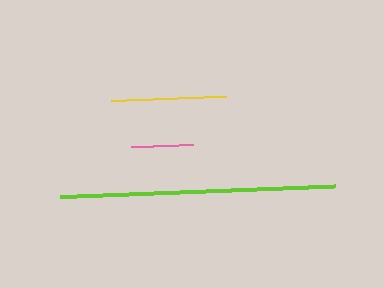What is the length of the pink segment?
The pink segment is approximately 62 pixels long.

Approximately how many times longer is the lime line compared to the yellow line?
The lime line is approximately 2.4 times the length of the yellow line.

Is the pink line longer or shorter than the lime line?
The lime line is longer than the pink line.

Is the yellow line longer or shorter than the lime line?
The lime line is longer than the yellow line.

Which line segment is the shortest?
The pink line is the shortest at approximately 62 pixels.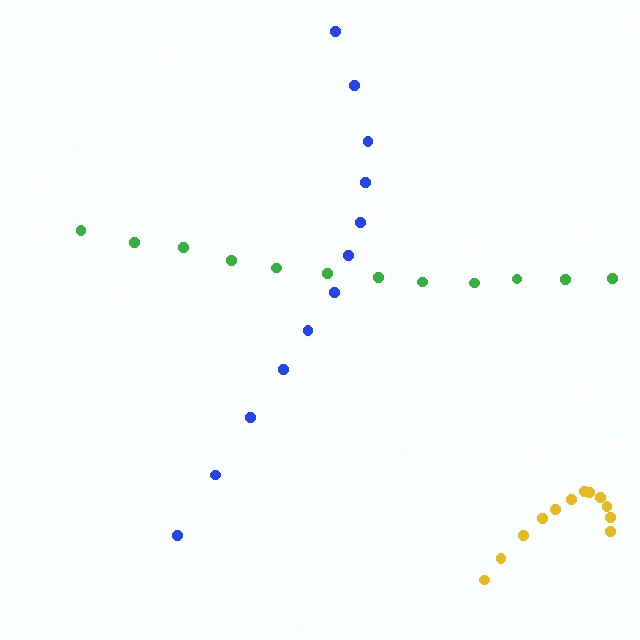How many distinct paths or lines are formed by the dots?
There are 3 distinct paths.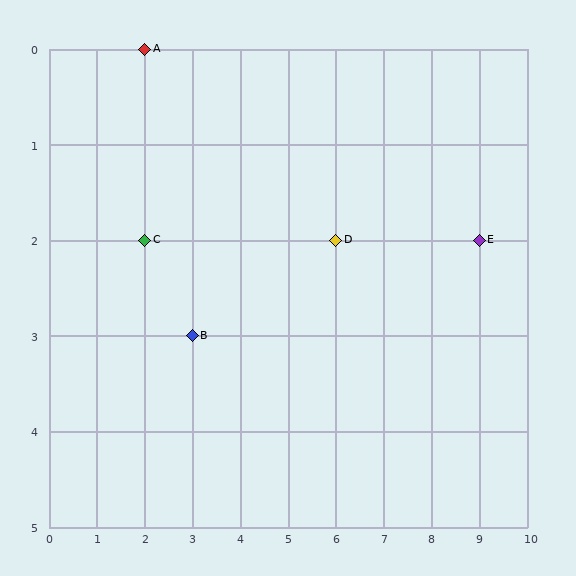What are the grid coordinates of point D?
Point D is at grid coordinates (6, 2).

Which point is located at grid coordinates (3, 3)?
Point B is at (3, 3).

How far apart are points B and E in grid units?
Points B and E are 6 columns and 1 row apart (about 6.1 grid units diagonally).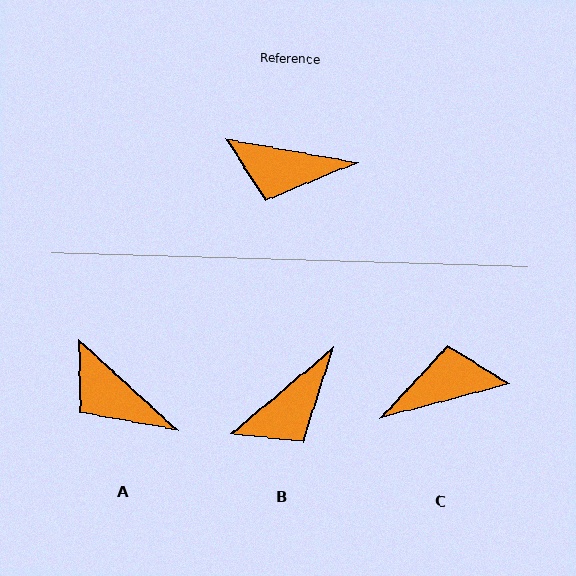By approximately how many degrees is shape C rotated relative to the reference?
Approximately 155 degrees clockwise.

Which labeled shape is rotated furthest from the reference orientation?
C, about 155 degrees away.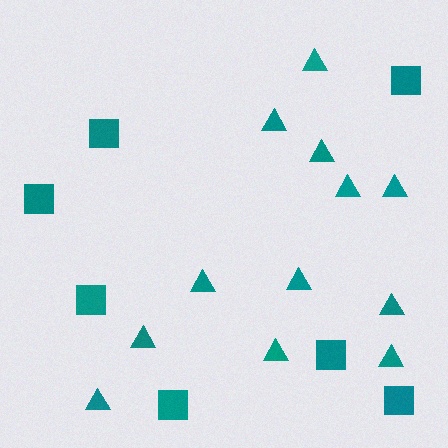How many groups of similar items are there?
There are 2 groups: one group of triangles (12) and one group of squares (7).